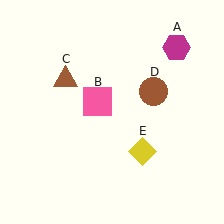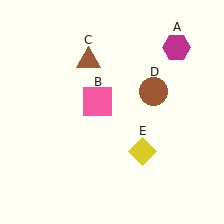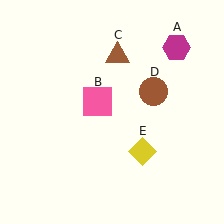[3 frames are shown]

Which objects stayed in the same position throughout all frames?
Magenta hexagon (object A) and pink square (object B) and brown circle (object D) and yellow diamond (object E) remained stationary.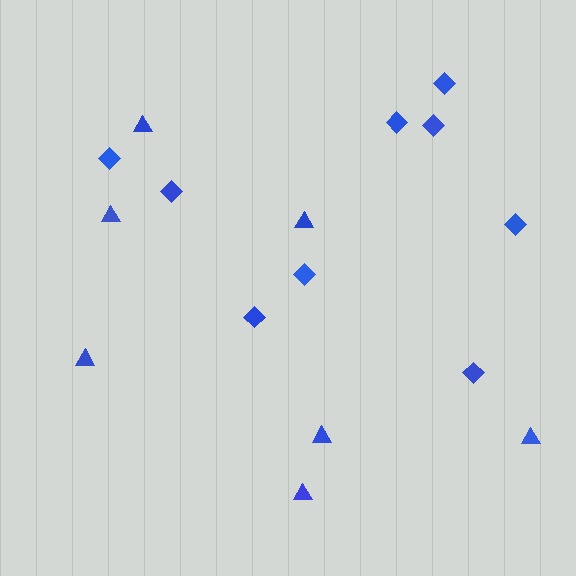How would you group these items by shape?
There are 2 groups: one group of triangles (7) and one group of diamonds (9).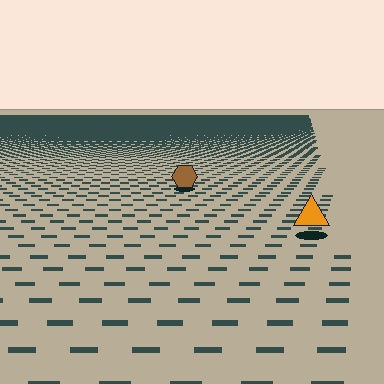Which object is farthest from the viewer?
The brown hexagon is farthest from the viewer. It appears smaller and the ground texture around it is denser.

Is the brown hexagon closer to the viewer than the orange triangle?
No. The orange triangle is closer — you can tell from the texture gradient: the ground texture is coarser near it.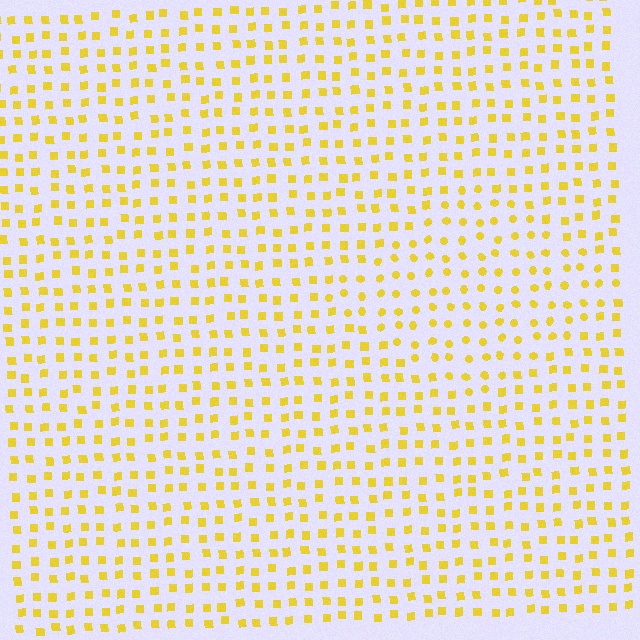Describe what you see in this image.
The image is filled with small yellow elements arranged in a uniform grid. A diamond-shaped region contains circles, while the surrounding area contains squares. The boundary is defined purely by the change in element shape.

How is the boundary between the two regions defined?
The boundary is defined by a change in element shape: circles inside vs. squares outside. All elements share the same color and spacing.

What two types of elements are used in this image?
The image uses circles inside the diamond region and squares outside it.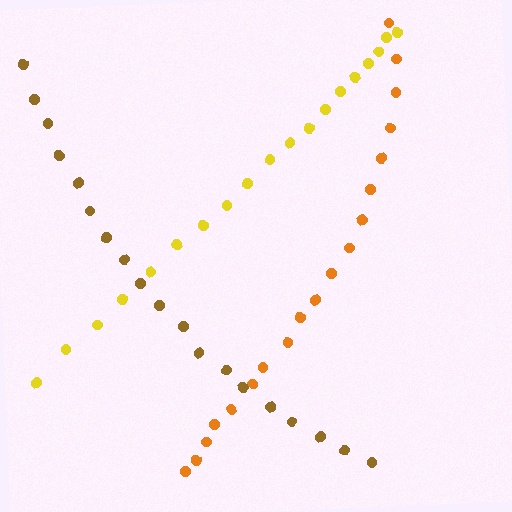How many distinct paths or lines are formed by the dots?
There are 3 distinct paths.